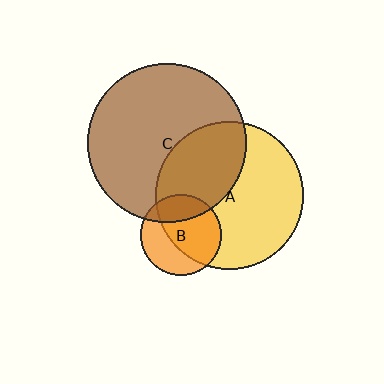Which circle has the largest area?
Circle C (brown).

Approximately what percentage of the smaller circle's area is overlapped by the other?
Approximately 60%.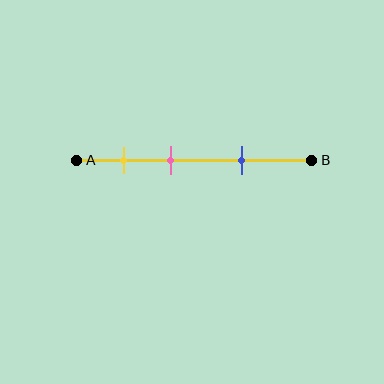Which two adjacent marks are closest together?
The yellow and pink marks are the closest adjacent pair.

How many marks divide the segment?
There are 3 marks dividing the segment.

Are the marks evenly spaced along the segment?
Yes, the marks are approximately evenly spaced.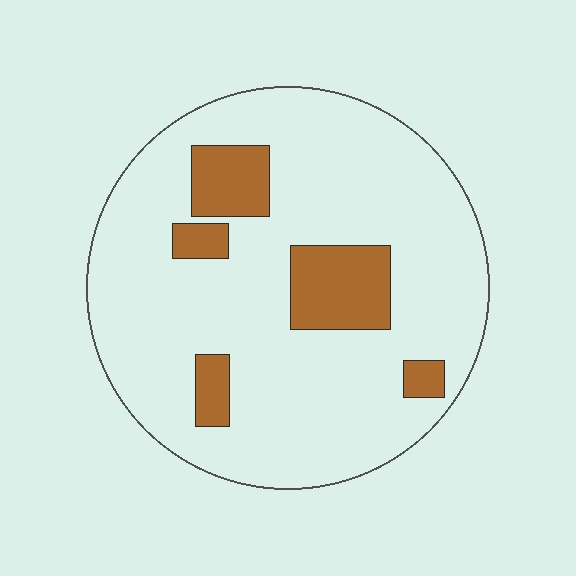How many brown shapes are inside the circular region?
5.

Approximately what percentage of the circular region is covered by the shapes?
Approximately 15%.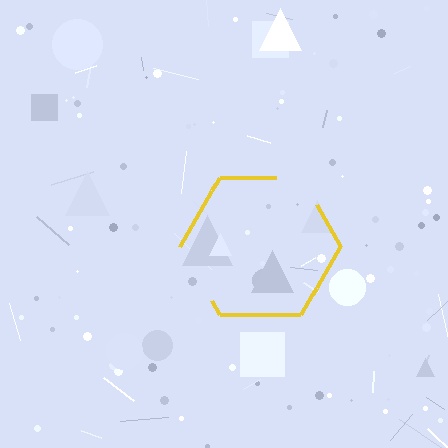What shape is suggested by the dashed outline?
The dashed outline suggests a hexagon.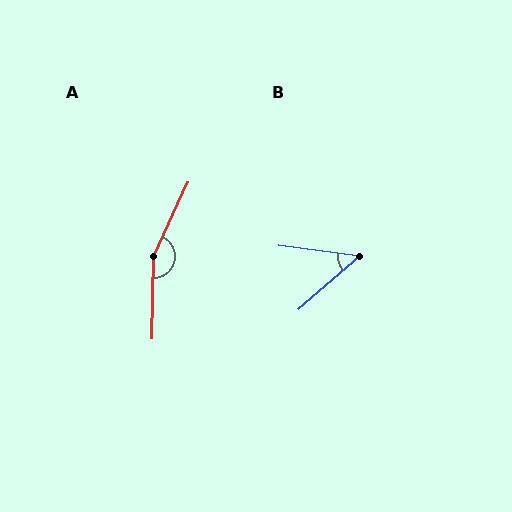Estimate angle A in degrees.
Approximately 156 degrees.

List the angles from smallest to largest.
B (49°), A (156°).